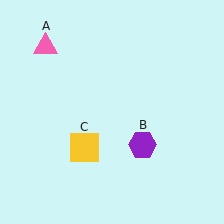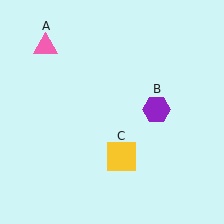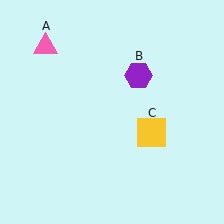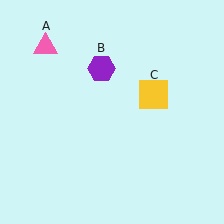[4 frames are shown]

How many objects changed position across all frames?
2 objects changed position: purple hexagon (object B), yellow square (object C).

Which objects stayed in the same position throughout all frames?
Pink triangle (object A) remained stationary.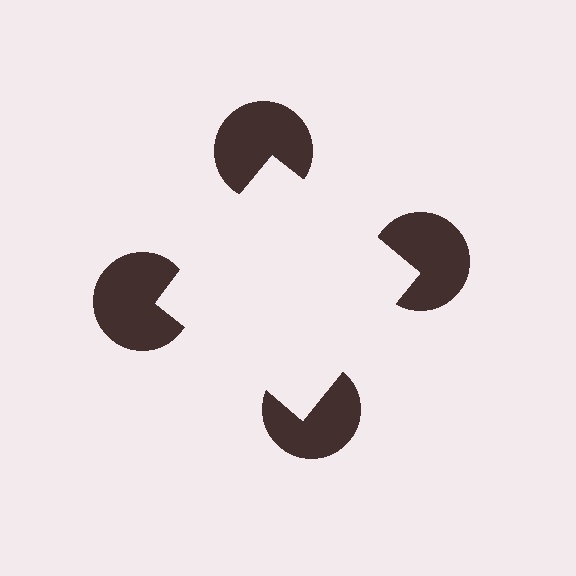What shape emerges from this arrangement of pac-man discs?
An illusory square — its edges are inferred from the aligned wedge cuts in the pac-man discs, not physically drawn.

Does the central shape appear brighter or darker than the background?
It typically appears slightly brighter than the background, even though no actual brightness change is drawn.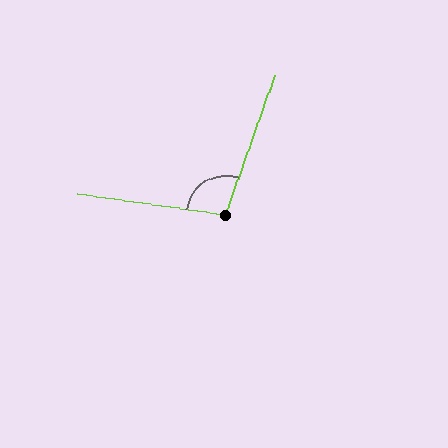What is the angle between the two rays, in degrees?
Approximately 101 degrees.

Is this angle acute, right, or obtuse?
It is obtuse.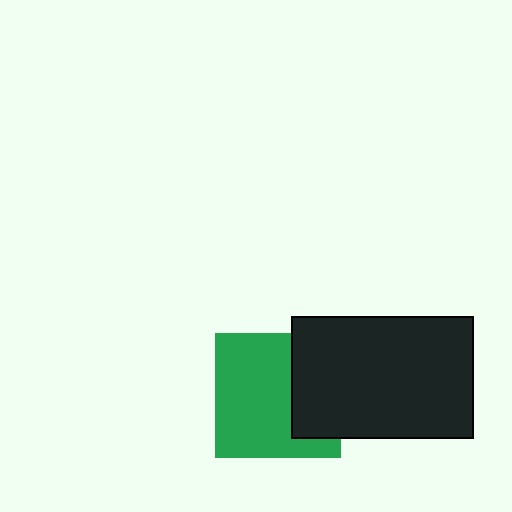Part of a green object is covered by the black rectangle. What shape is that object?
It is a square.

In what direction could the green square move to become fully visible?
The green square could move left. That would shift it out from behind the black rectangle entirely.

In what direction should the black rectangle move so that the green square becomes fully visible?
The black rectangle should move right. That is the shortest direction to clear the overlap and leave the green square fully visible.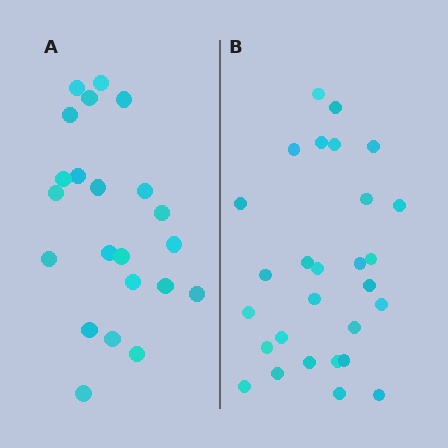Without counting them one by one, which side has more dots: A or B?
Region B (the right region) has more dots.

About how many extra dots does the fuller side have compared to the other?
Region B has about 6 more dots than region A.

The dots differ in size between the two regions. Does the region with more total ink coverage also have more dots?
No. Region A has more total ink coverage because its dots are larger, but region B actually contains more individual dots. Total area can be misleading — the number of items is what matters here.